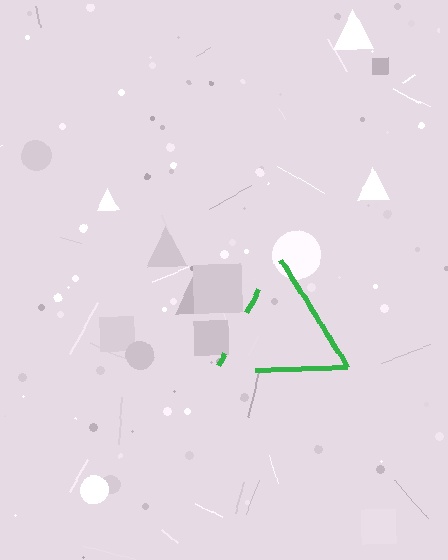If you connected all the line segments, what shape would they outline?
They would outline a triangle.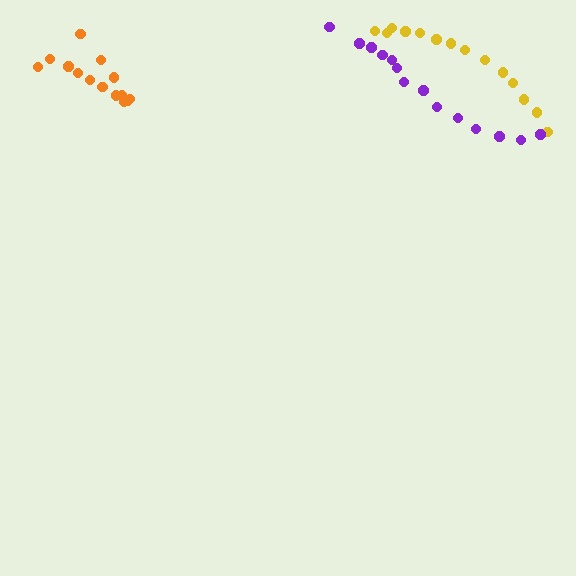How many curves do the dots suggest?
There are 3 distinct paths.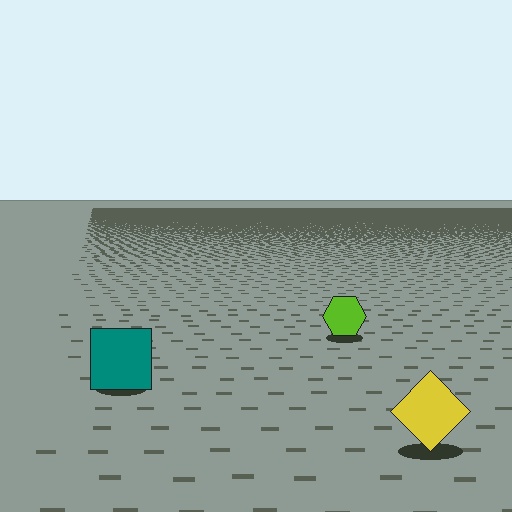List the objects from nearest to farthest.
From nearest to farthest: the yellow diamond, the teal square, the lime hexagon.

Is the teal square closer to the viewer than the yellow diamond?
No. The yellow diamond is closer — you can tell from the texture gradient: the ground texture is coarser near it.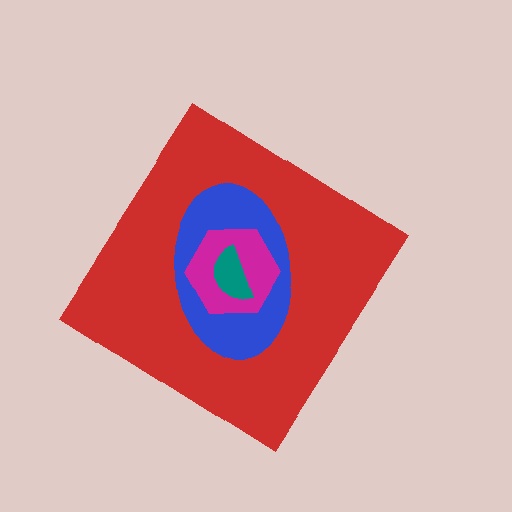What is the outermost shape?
The red diamond.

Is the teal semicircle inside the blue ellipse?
Yes.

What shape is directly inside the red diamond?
The blue ellipse.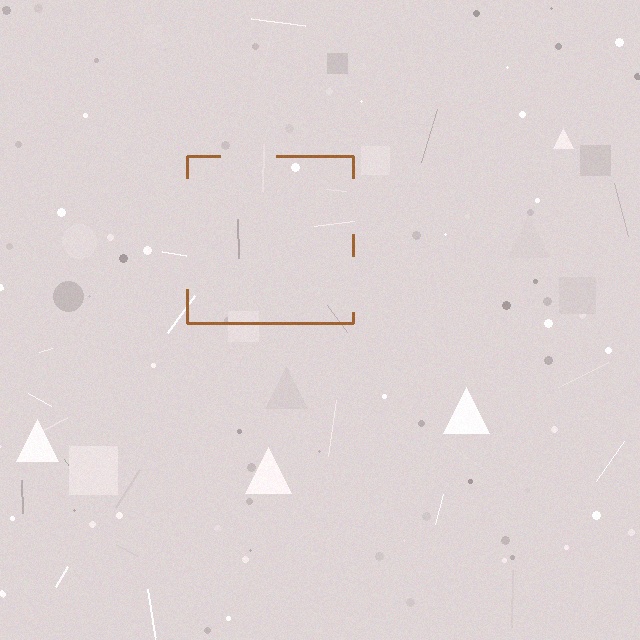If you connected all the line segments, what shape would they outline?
They would outline a square.